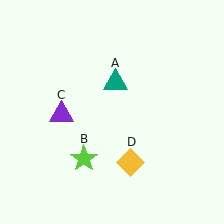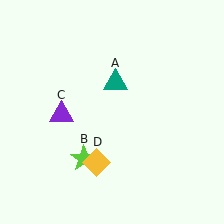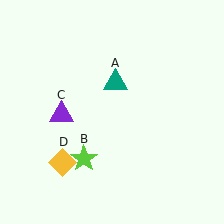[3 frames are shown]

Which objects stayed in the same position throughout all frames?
Teal triangle (object A) and lime star (object B) and purple triangle (object C) remained stationary.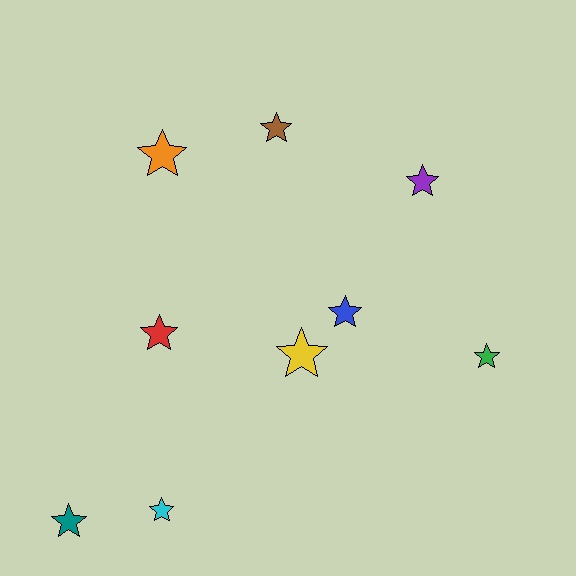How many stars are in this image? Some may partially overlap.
There are 9 stars.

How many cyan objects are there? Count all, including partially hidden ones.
There is 1 cyan object.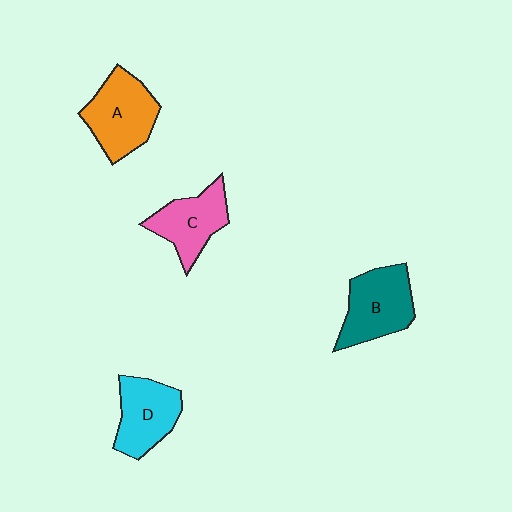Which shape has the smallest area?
Shape C (pink).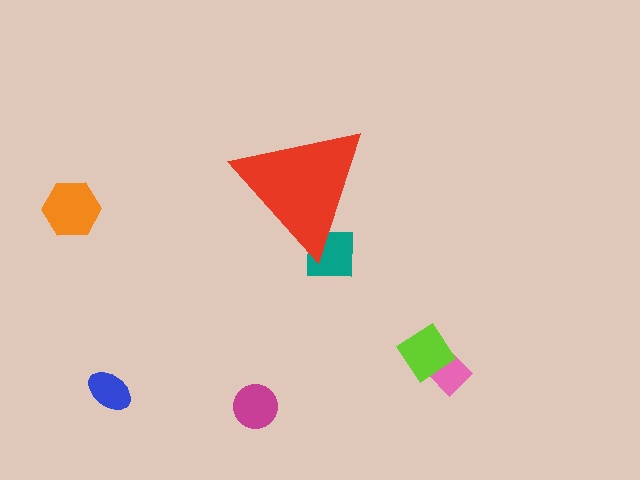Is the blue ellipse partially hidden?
No, the blue ellipse is fully visible.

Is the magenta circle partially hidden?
No, the magenta circle is fully visible.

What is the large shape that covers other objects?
A red triangle.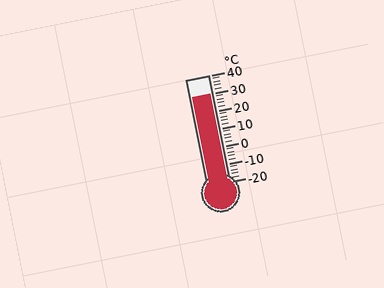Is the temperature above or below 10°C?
The temperature is above 10°C.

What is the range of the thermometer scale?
The thermometer scale ranges from -20°C to 40°C.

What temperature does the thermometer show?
The thermometer shows approximately 30°C.